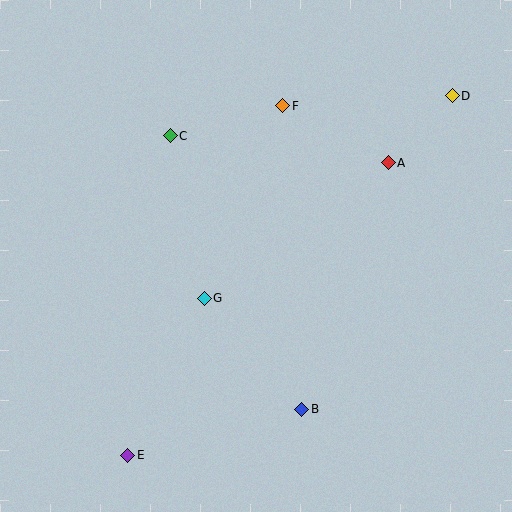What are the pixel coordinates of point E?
Point E is at (128, 455).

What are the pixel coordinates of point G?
Point G is at (204, 298).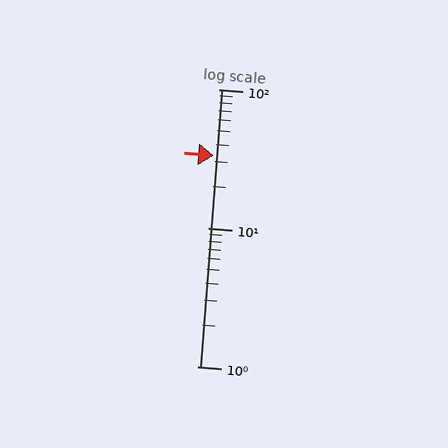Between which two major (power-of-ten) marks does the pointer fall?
The pointer is between 10 and 100.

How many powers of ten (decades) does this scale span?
The scale spans 2 decades, from 1 to 100.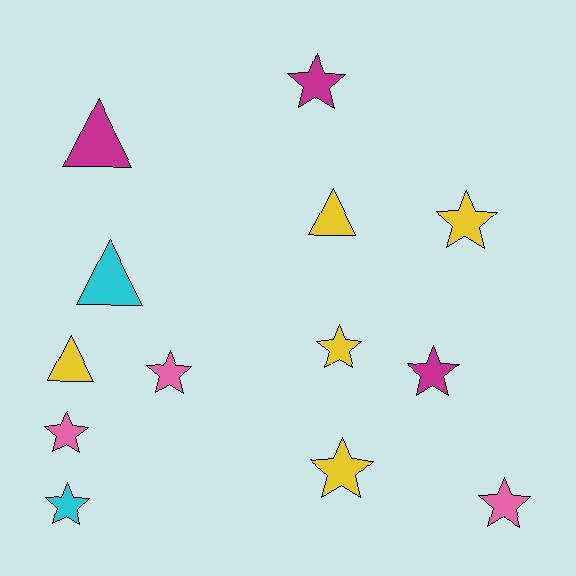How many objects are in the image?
There are 13 objects.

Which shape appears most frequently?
Star, with 9 objects.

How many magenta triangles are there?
There is 1 magenta triangle.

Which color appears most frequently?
Yellow, with 5 objects.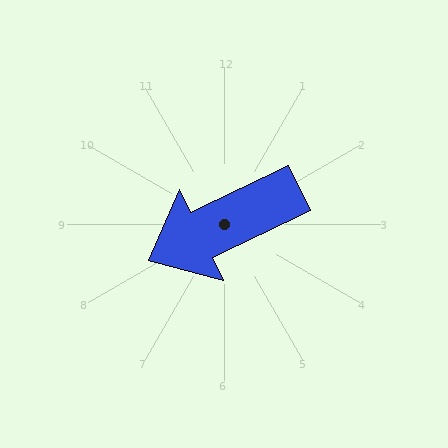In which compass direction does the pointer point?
Southwest.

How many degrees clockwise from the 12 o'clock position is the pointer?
Approximately 244 degrees.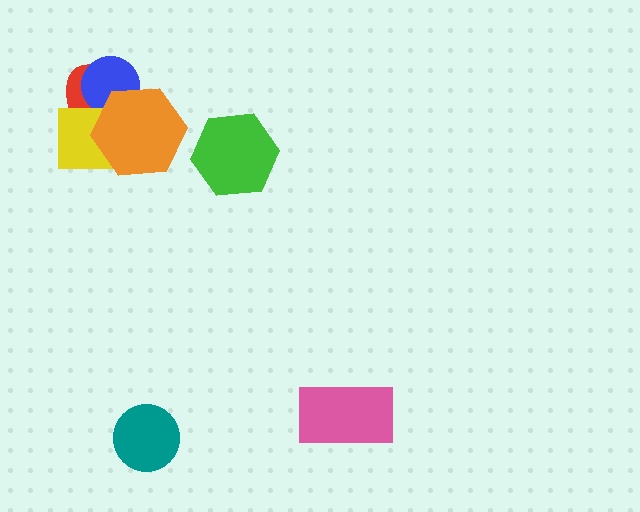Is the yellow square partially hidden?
Yes, it is partially covered by another shape.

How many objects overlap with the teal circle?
0 objects overlap with the teal circle.